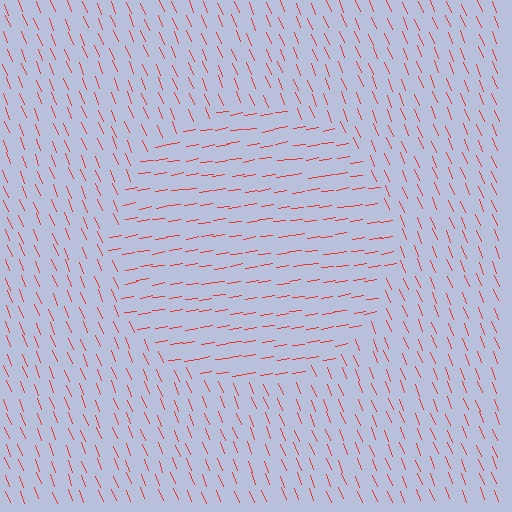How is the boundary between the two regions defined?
The boundary is defined purely by a change in line orientation (approximately 77 degrees difference). All lines are the same color and thickness.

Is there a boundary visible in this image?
Yes, there is a texture boundary formed by a change in line orientation.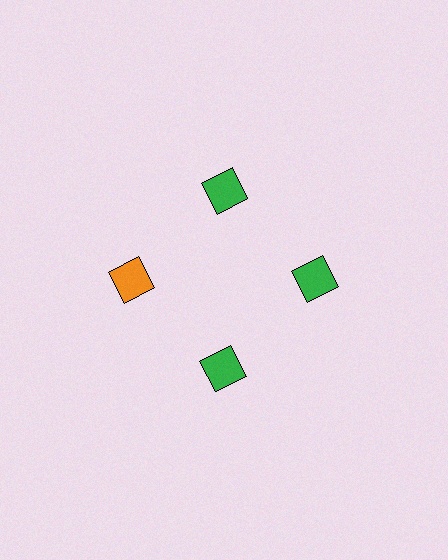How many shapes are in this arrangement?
There are 4 shapes arranged in a ring pattern.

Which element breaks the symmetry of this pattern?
The orange diamond at roughly the 9 o'clock position breaks the symmetry. All other shapes are green diamonds.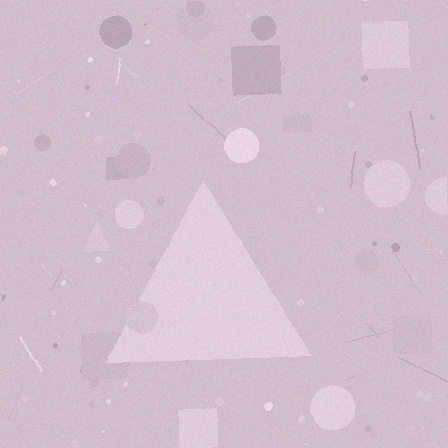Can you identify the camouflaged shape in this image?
The camouflaged shape is a triangle.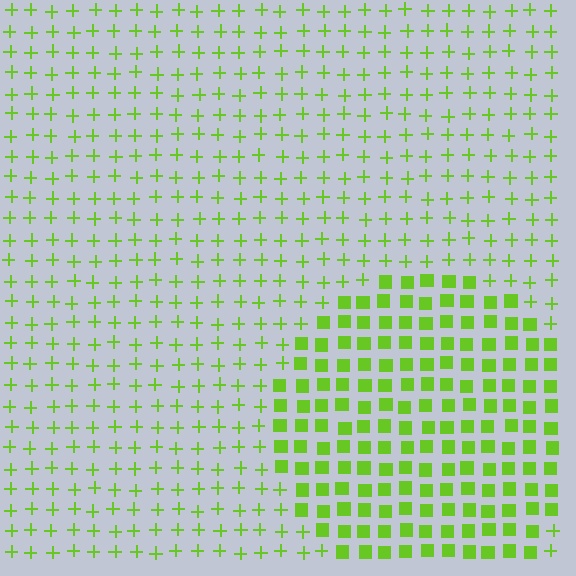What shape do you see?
I see a circle.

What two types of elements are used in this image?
The image uses squares inside the circle region and plus signs outside it.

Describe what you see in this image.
The image is filled with small lime elements arranged in a uniform grid. A circle-shaped region contains squares, while the surrounding area contains plus signs. The boundary is defined purely by the change in element shape.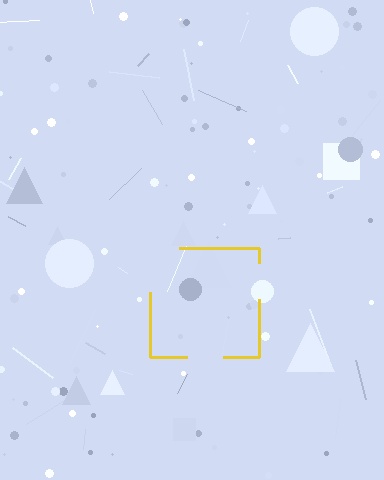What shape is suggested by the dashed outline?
The dashed outline suggests a square.